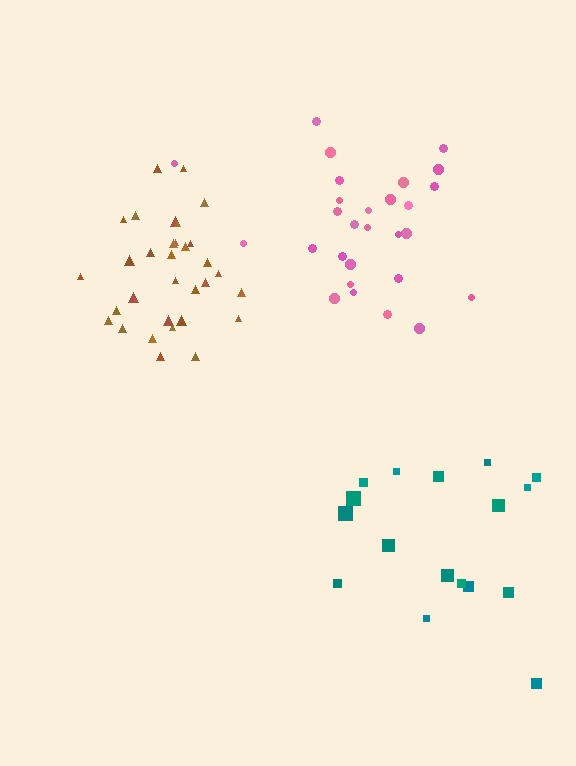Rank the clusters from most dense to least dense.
brown, pink, teal.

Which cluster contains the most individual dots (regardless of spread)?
Brown (32).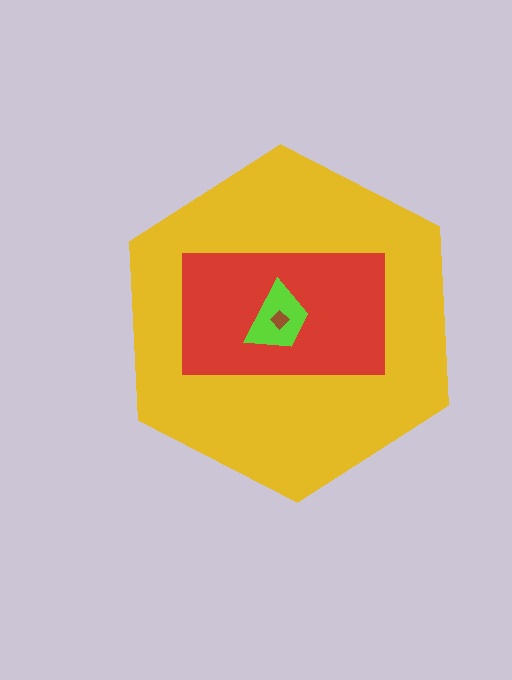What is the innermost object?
The brown diamond.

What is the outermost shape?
The yellow hexagon.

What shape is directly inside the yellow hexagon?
The red rectangle.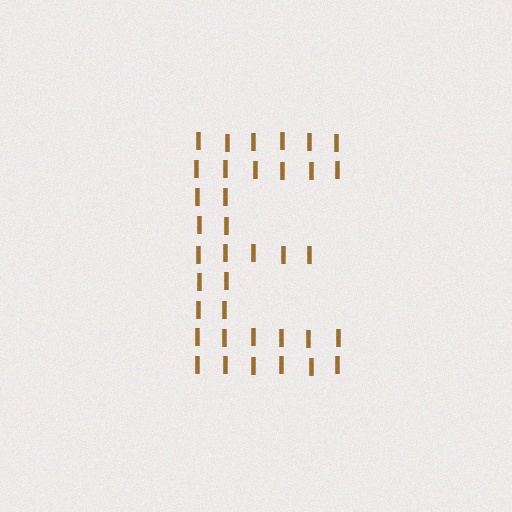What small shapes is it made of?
It is made of small letter I's.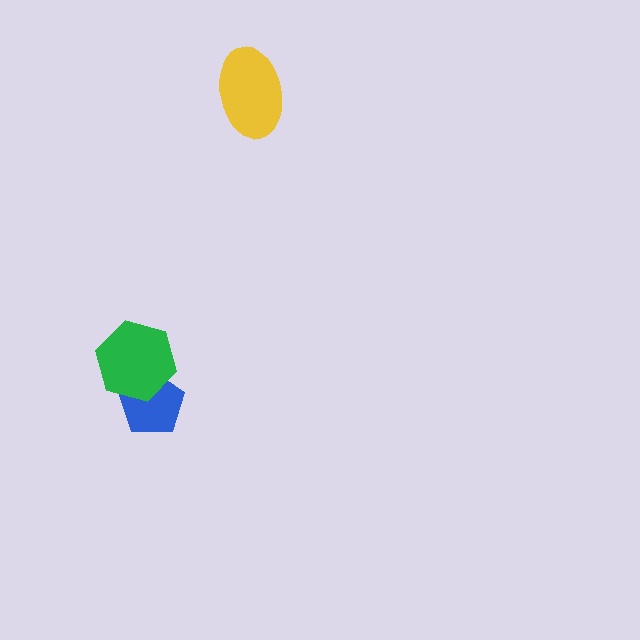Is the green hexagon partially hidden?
No, no other shape covers it.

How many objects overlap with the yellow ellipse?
0 objects overlap with the yellow ellipse.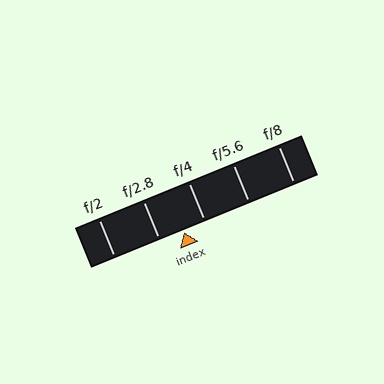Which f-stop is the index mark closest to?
The index mark is closest to f/4.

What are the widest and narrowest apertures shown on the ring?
The widest aperture shown is f/2 and the narrowest is f/8.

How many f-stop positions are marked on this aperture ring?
There are 5 f-stop positions marked.